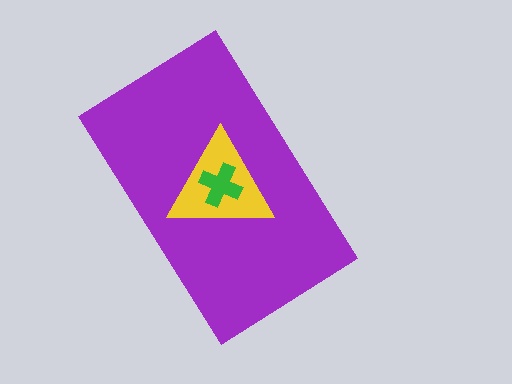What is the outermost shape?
The purple rectangle.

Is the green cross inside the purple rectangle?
Yes.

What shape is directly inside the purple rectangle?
The yellow triangle.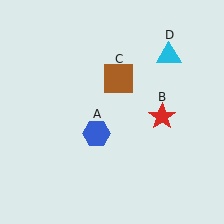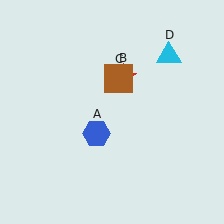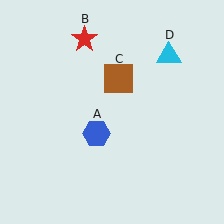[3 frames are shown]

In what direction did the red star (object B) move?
The red star (object B) moved up and to the left.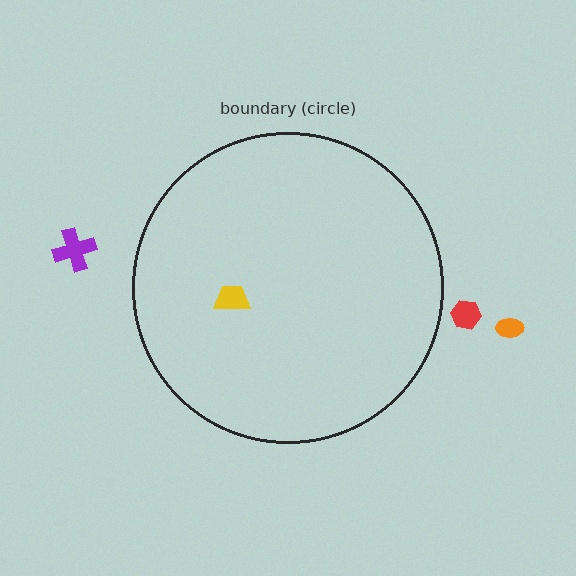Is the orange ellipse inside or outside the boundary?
Outside.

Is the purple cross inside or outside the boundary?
Outside.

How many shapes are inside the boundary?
1 inside, 3 outside.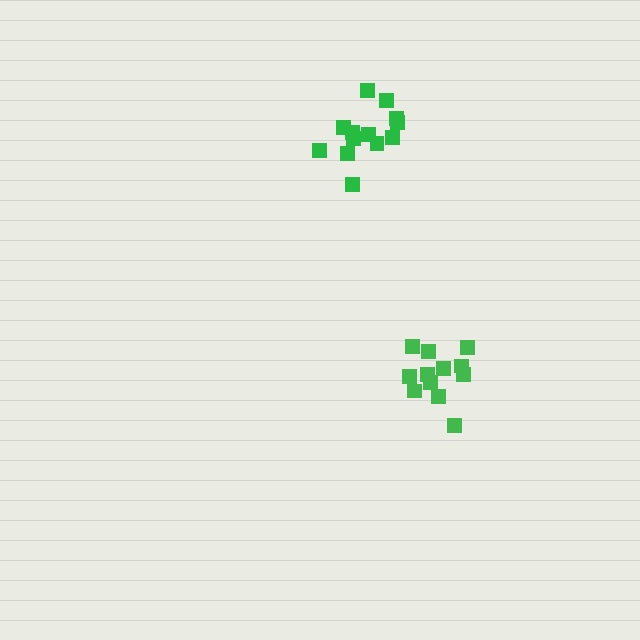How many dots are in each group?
Group 1: 12 dots, Group 2: 13 dots (25 total).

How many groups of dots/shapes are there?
There are 2 groups.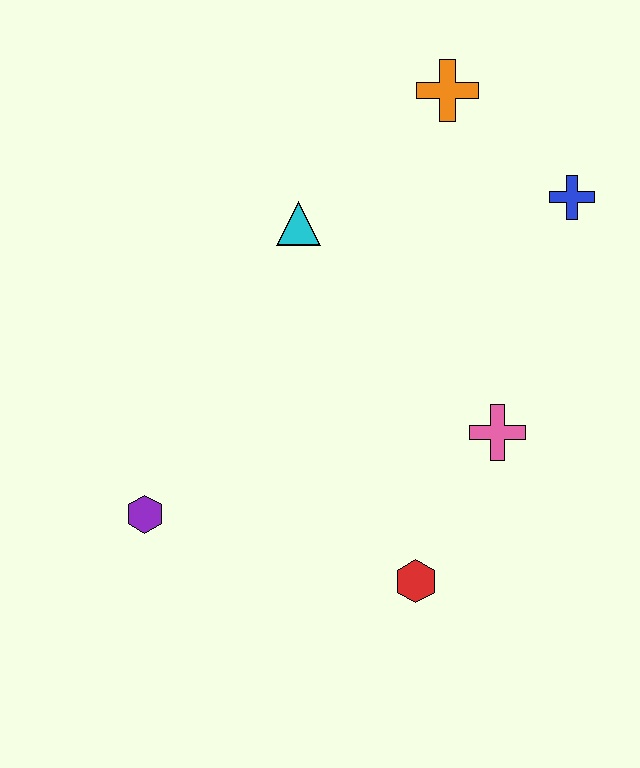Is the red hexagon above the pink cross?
No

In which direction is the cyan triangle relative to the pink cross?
The cyan triangle is above the pink cross.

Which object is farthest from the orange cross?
The purple hexagon is farthest from the orange cross.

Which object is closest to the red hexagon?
The pink cross is closest to the red hexagon.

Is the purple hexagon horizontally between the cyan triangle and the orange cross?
No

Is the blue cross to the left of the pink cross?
No